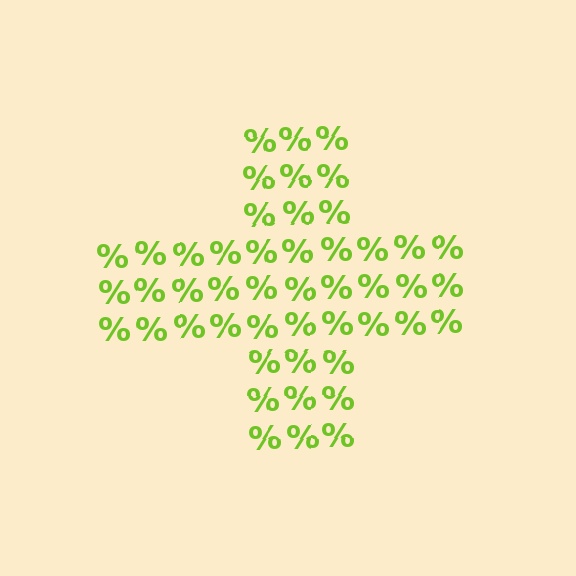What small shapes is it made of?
It is made of small percent signs.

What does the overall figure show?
The overall figure shows a cross.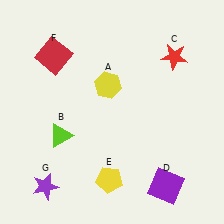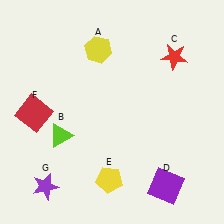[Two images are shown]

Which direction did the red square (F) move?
The red square (F) moved down.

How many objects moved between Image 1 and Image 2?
2 objects moved between the two images.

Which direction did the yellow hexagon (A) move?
The yellow hexagon (A) moved up.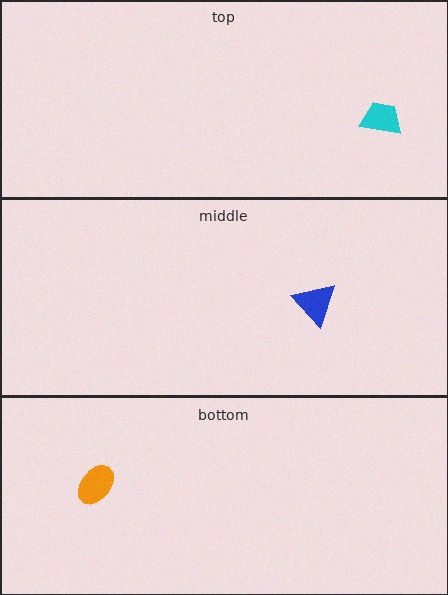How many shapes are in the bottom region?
1.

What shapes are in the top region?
The cyan trapezoid.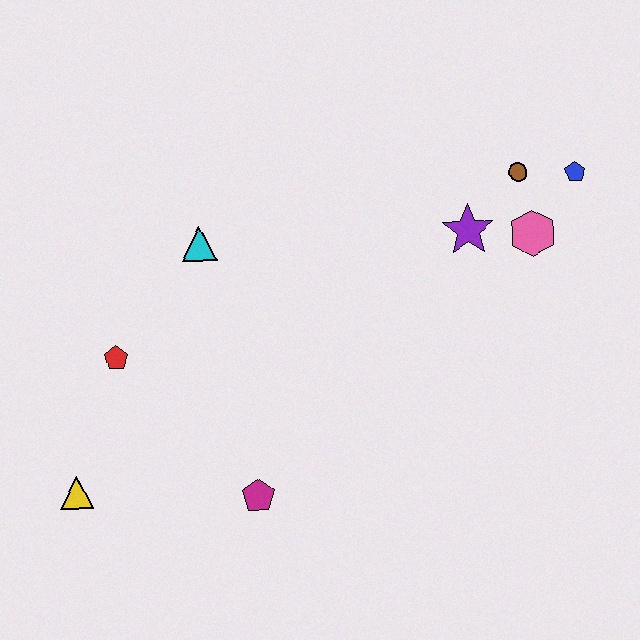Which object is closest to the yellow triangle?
The red pentagon is closest to the yellow triangle.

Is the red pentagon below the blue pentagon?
Yes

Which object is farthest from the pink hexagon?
The yellow triangle is farthest from the pink hexagon.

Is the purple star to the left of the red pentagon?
No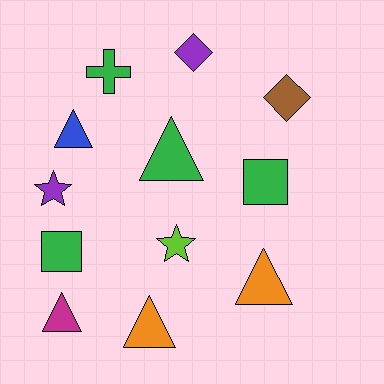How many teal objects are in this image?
There are no teal objects.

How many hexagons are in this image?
There are no hexagons.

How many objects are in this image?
There are 12 objects.